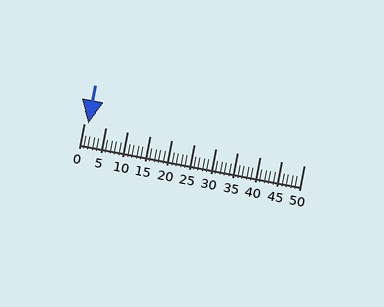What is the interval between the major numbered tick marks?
The major tick marks are spaced 5 units apart.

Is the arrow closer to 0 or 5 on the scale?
The arrow is closer to 0.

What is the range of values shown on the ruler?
The ruler shows values from 0 to 50.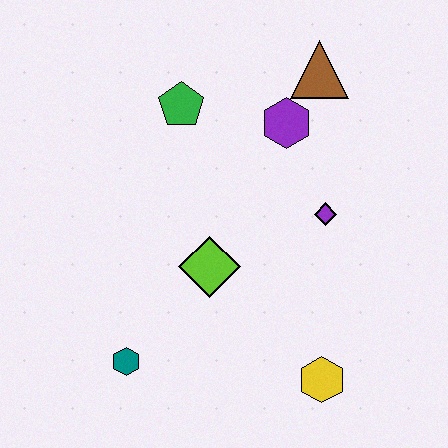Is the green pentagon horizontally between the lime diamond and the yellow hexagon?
No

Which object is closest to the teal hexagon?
The lime diamond is closest to the teal hexagon.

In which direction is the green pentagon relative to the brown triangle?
The green pentagon is to the left of the brown triangle.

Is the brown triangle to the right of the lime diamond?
Yes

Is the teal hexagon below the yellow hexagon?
No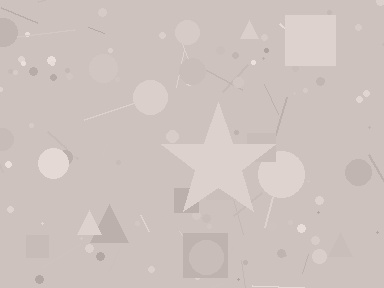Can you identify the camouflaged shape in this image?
The camouflaged shape is a star.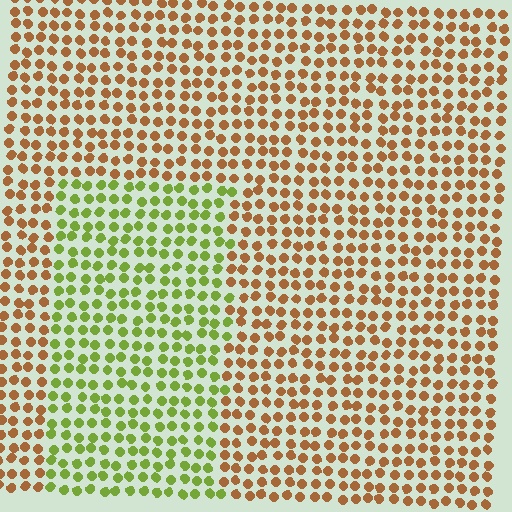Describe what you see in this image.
The image is filled with small brown elements in a uniform arrangement. A rectangle-shaped region is visible where the elements are tinted to a slightly different hue, forming a subtle color boundary.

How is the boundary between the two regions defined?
The boundary is defined purely by a slight shift in hue (about 60 degrees). Spacing, size, and orientation are identical on both sides.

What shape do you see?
I see a rectangle.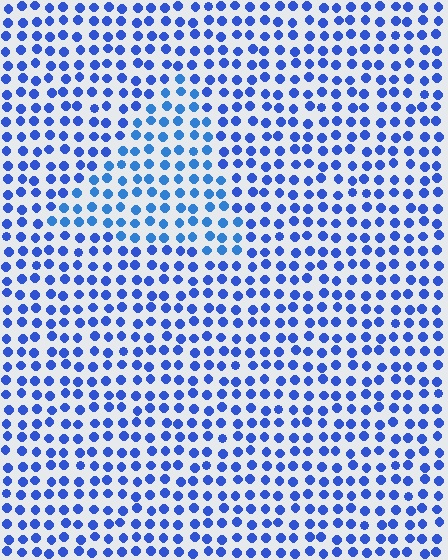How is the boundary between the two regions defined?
The boundary is defined purely by a slight shift in hue (about 17 degrees). Spacing, size, and orientation are identical on both sides.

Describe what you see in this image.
The image is filled with small blue elements in a uniform arrangement. A triangle-shaped region is visible where the elements are tinted to a slightly different hue, forming a subtle color boundary.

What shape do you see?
I see a triangle.